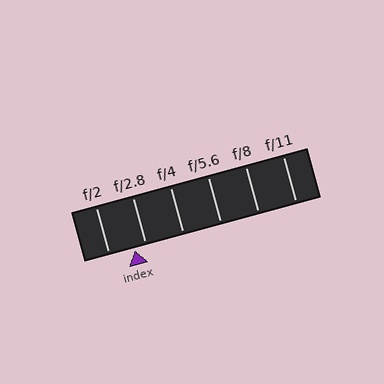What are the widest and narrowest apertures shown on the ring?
The widest aperture shown is f/2 and the narrowest is f/11.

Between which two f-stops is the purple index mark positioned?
The index mark is between f/2 and f/2.8.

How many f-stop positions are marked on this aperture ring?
There are 6 f-stop positions marked.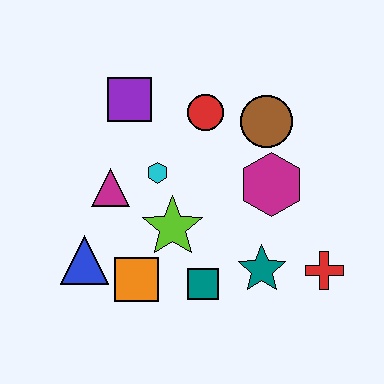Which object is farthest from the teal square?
The purple square is farthest from the teal square.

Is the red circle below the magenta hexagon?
No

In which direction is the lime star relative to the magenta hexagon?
The lime star is to the left of the magenta hexagon.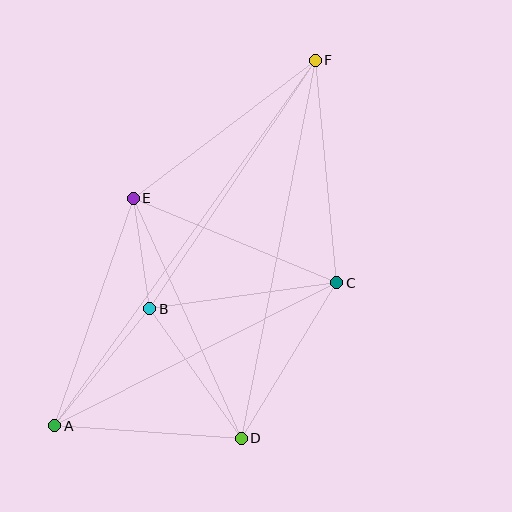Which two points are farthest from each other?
Points A and F are farthest from each other.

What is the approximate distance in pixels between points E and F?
The distance between E and F is approximately 228 pixels.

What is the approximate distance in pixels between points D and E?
The distance between D and E is approximately 264 pixels.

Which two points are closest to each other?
Points B and E are closest to each other.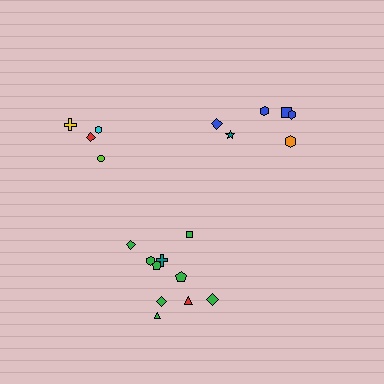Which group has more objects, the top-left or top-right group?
The top-right group.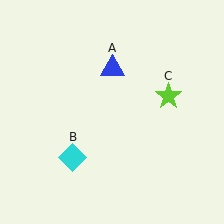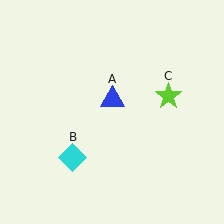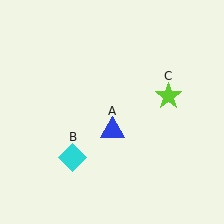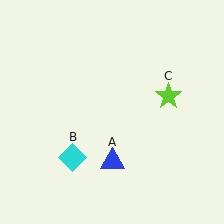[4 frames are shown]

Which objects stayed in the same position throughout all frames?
Cyan diamond (object B) and lime star (object C) remained stationary.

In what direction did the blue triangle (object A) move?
The blue triangle (object A) moved down.